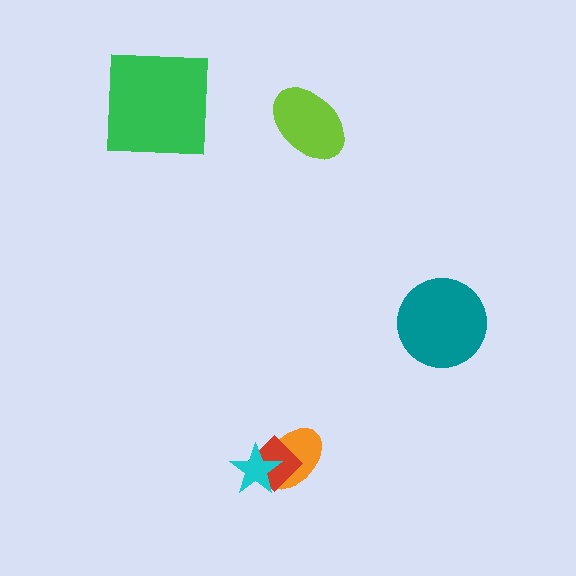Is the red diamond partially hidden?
Yes, it is partially covered by another shape.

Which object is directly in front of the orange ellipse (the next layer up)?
The red diamond is directly in front of the orange ellipse.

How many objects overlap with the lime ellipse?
0 objects overlap with the lime ellipse.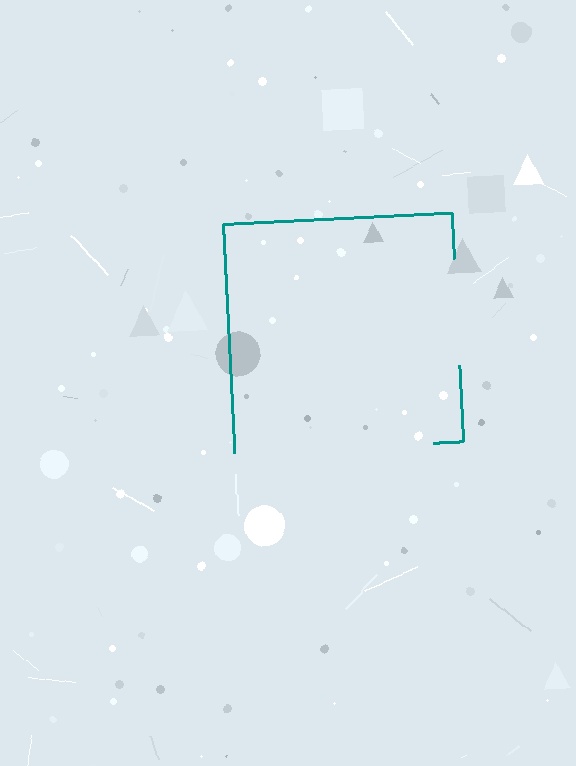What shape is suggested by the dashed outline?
The dashed outline suggests a square.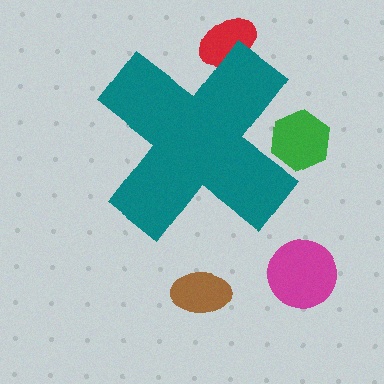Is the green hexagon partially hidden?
Yes, the green hexagon is partially hidden behind the teal cross.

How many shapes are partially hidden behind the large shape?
2 shapes are partially hidden.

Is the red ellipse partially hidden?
Yes, the red ellipse is partially hidden behind the teal cross.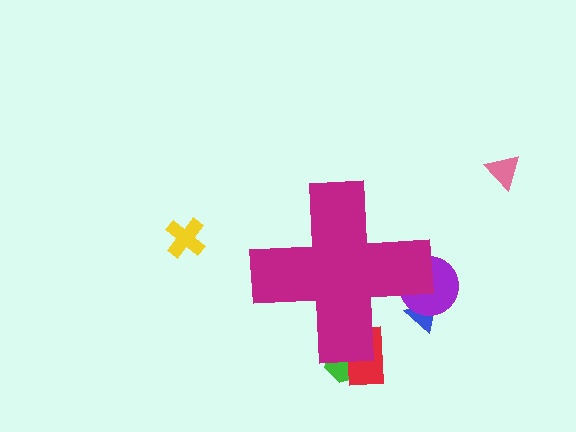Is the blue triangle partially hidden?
Yes, the blue triangle is partially hidden behind the magenta cross.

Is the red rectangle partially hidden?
Yes, the red rectangle is partially hidden behind the magenta cross.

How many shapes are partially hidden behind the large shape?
4 shapes are partially hidden.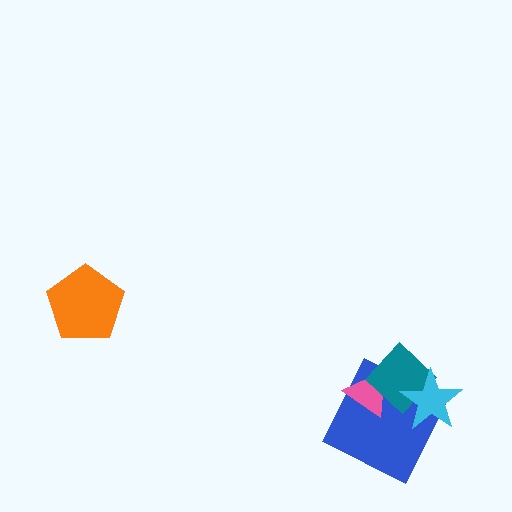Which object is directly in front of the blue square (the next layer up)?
The pink triangle is directly in front of the blue square.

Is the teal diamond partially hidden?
Yes, it is partially covered by another shape.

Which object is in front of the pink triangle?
The teal diamond is in front of the pink triangle.